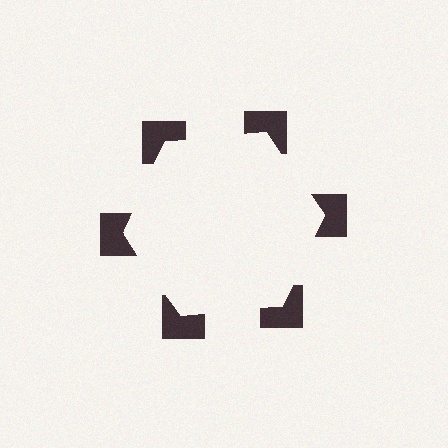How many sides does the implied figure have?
6 sides.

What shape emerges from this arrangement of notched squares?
An illusory hexagon — its edges are inferred from the aligned wedge cuts in the notched squares, not physically drawn.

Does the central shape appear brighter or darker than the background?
It typically appears slightly brighter than the background, even though no actual brightness change is drawn.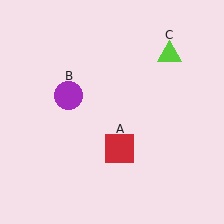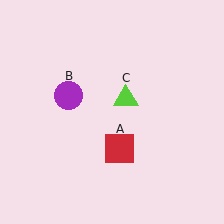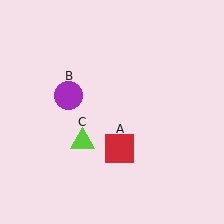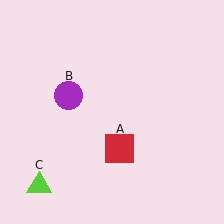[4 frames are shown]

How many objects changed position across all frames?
1 object changed position: lime triangle (object C).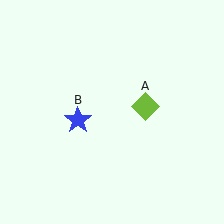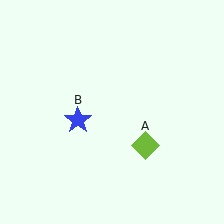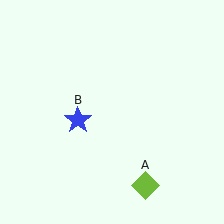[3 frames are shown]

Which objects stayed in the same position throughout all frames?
Blue star (object B) remained stationary.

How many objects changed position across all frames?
1 object changed position: lime diamond (object A).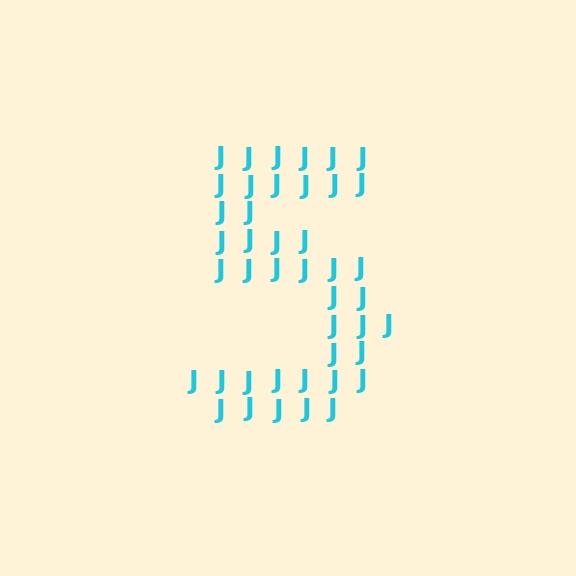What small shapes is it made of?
It is made of small letter J's.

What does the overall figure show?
The overall figure shows the digit 5.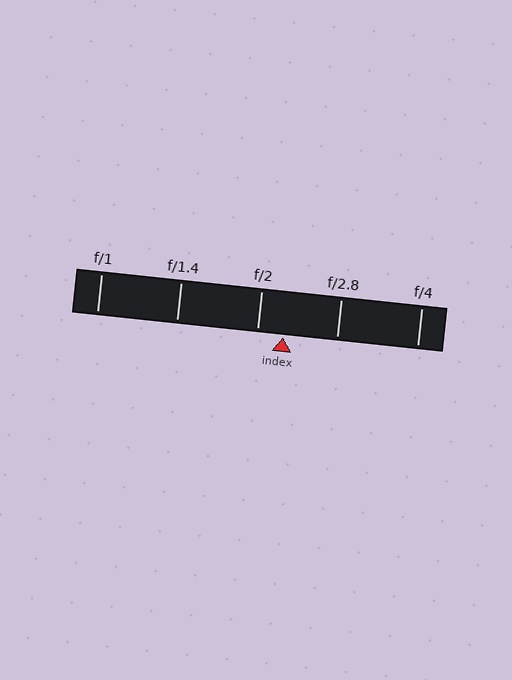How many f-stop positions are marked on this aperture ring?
There are 5 f-stop positions marked.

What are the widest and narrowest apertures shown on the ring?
The widest aperture shown is f/1 and the narrowest is f/4.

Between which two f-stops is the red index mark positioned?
The index mark is between f/2 and f/2.8.